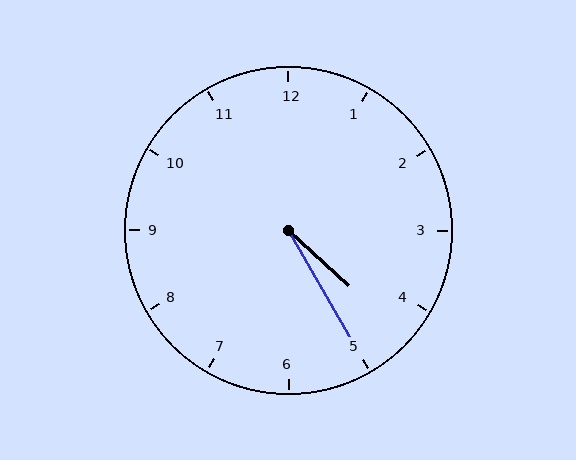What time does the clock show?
4:25.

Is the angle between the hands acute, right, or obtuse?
It is acute.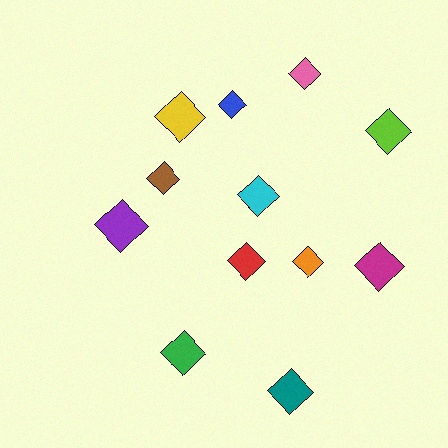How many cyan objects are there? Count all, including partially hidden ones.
There is 1 cyan object.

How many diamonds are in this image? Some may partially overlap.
There are 12 diamonds.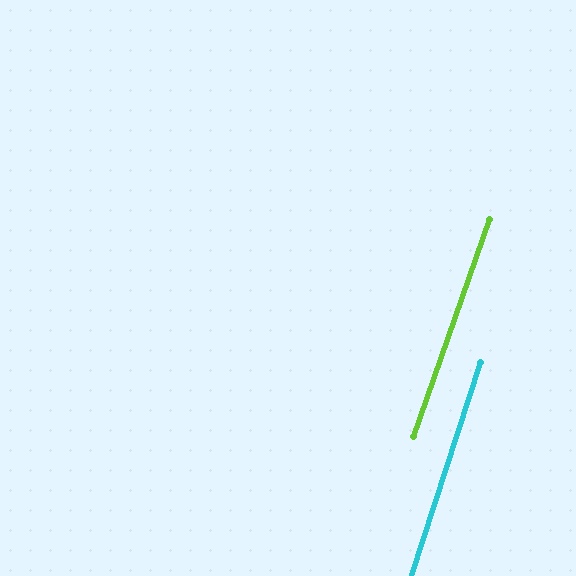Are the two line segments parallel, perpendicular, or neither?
Parallel — their directions differ by only 1.4°.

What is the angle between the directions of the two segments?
Approximately 1 degree.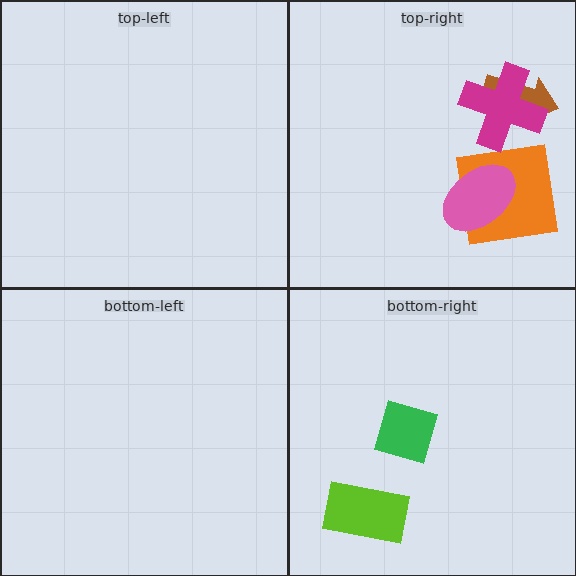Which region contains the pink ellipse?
The top-right region.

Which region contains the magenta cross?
The top-right region.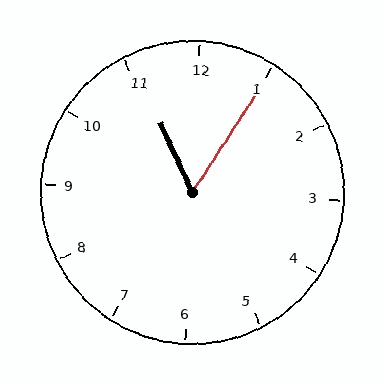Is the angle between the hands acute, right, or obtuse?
It is acute.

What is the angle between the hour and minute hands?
Approximately 58 degrees.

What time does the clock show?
11:05.